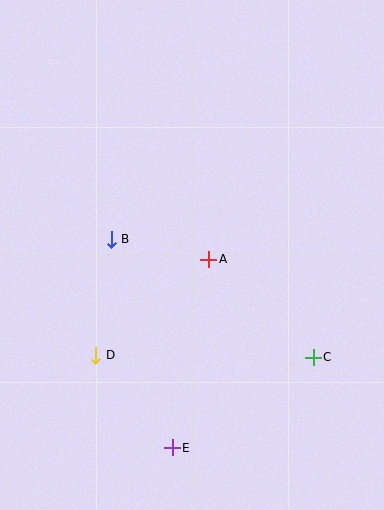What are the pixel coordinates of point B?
Point B is at (111, 239).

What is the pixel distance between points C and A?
The distance between C and A is 143 pixels.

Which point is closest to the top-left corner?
Point B is closest to the top-left corner.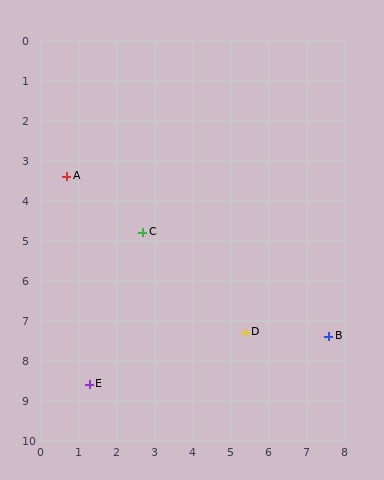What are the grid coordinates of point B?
Point B is at approximately (7.6, 7.4).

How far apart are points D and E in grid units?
Points D and E are about 4.3 grid units apart.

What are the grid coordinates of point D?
Point D is at approximately (5.4, 7.3).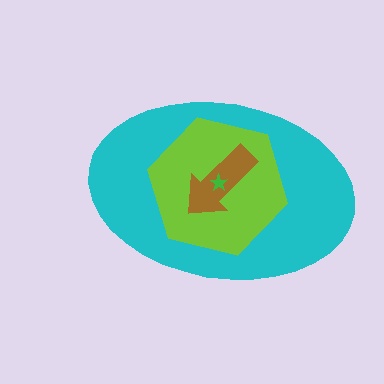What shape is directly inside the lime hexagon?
The brown arrow.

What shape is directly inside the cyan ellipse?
The lime hexagon.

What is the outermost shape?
The cyan ellipse.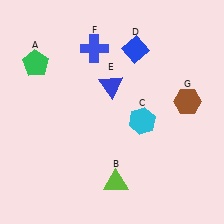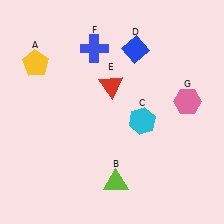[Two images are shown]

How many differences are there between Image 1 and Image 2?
There are 3 differences between the two images.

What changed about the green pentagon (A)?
In Image 1, A is green. In Image 2, it changed to yellow.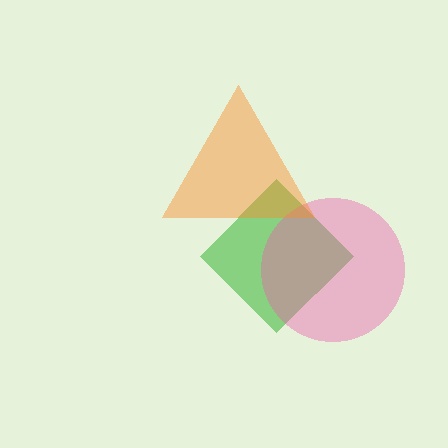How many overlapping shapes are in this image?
There are 3 overlapping shapes in the image.